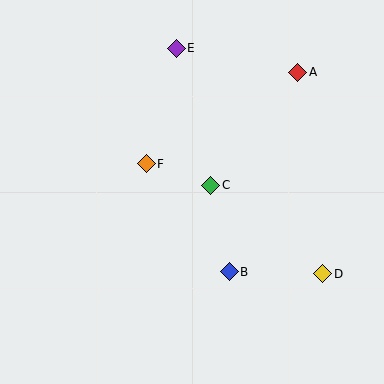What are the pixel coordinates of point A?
Point A is at (298, 72).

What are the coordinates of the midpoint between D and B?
The midpoint between D and B is at (276, 273).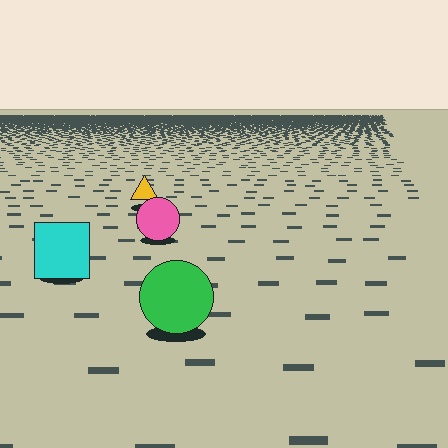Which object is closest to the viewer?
The green circle is closest. The texture marks near it are larger and more spread out.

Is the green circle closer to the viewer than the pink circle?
Yes. The green circle is closer — you can tell from the texture gradient: the ground texture is coarser near it.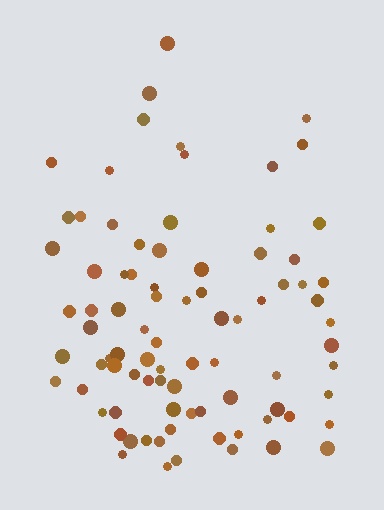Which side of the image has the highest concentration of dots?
The bottom.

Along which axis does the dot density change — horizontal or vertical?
Vertical.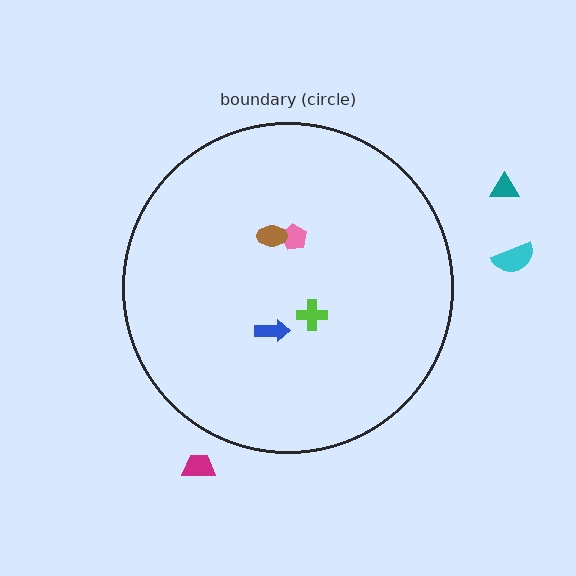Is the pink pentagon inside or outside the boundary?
Inside.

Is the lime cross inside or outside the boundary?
Inside.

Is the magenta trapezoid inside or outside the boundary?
Outside.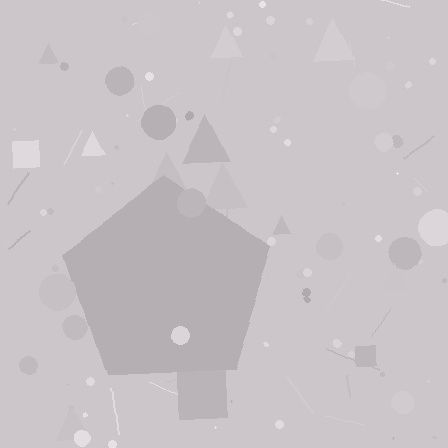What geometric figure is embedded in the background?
A pentagon is embedded in the background.